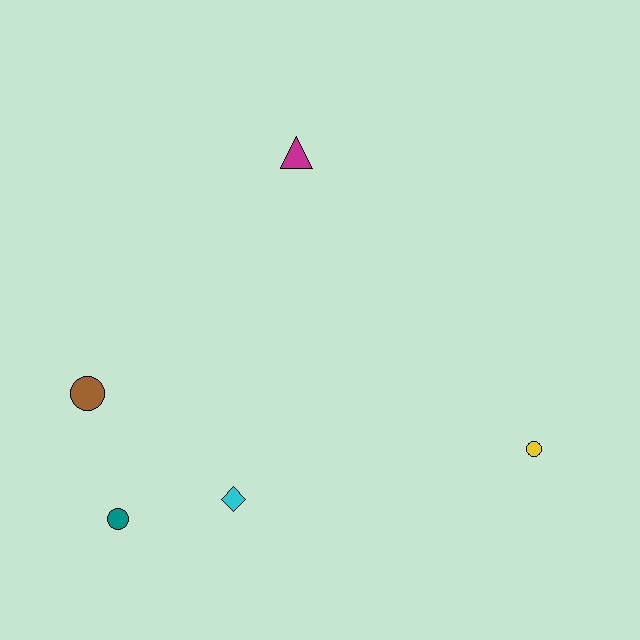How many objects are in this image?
There are 5 objects.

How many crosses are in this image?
There are no crosses.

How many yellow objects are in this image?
There is 1 yellow object.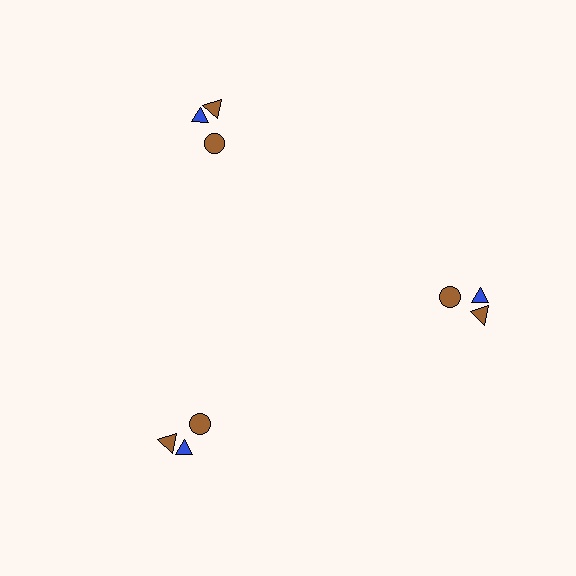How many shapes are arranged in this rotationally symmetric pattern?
There are 9 shapes, arranged in 3 groups of 3.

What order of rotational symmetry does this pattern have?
This pattern has 3-fold rotational symmetry.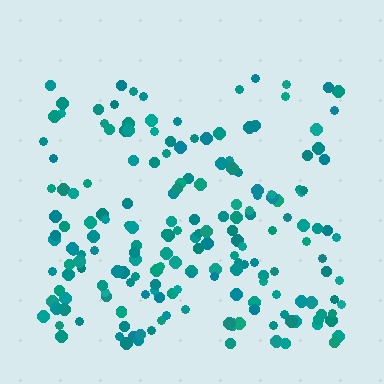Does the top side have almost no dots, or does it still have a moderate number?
Still a moderate number, just noticeably fewer than the bottom.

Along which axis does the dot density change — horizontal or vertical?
Vertical.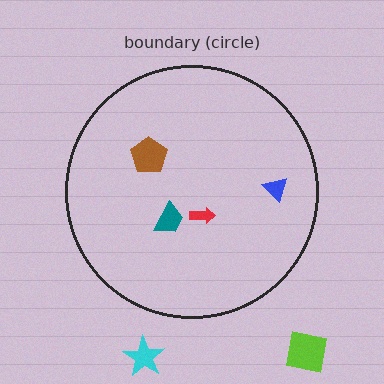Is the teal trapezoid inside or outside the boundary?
Inside.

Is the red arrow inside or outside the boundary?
Inside.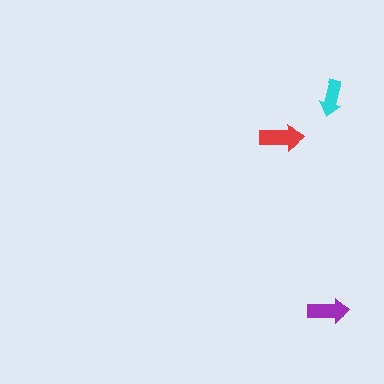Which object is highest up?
The cyan arrow is topmost.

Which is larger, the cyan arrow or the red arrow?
The red one.